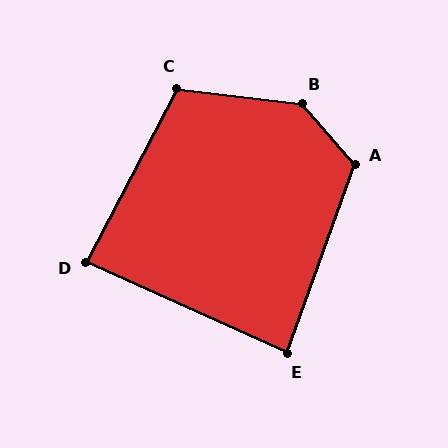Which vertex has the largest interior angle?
B, at approximately 137 degrees.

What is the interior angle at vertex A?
Approximately 120 degrees (obtuse).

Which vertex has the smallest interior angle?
E, at approximately 86 degrees.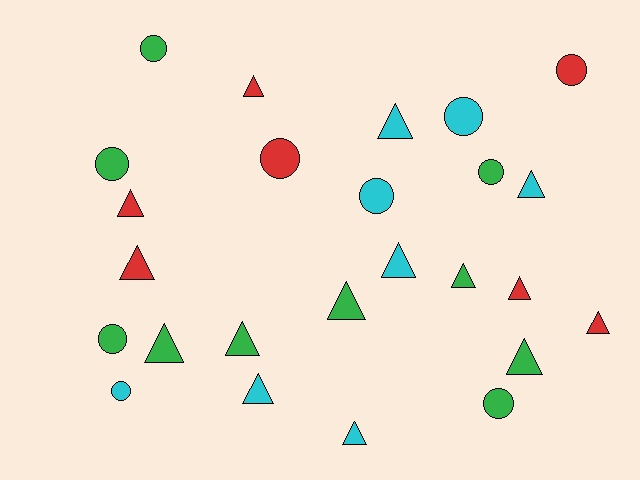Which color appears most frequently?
Green, with 10 objects.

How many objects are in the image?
There are 25 objects.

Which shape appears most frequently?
Triangle, with 15 objects.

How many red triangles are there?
There are 5 red triangles.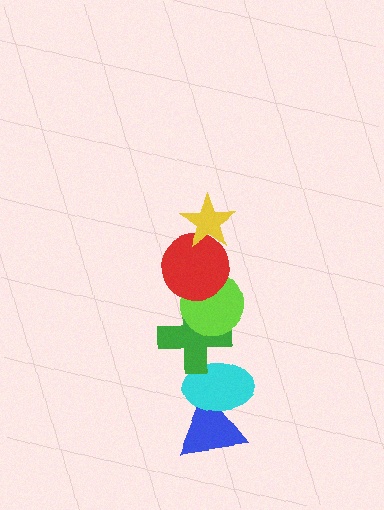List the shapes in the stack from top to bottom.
From top to bottom: the yellow star, the red circle, the lime circle, the green cross, the cyan ellipse, the blue triangle.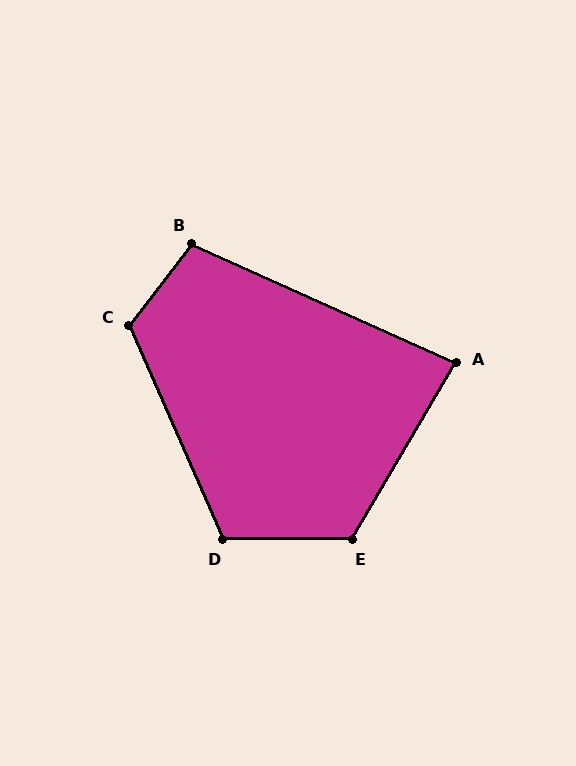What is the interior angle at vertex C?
Approximately 119 degrees (obtuse).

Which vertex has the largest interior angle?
E, at approximately 120 degrees.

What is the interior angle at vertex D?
Approximately 114 degrees (obtuse).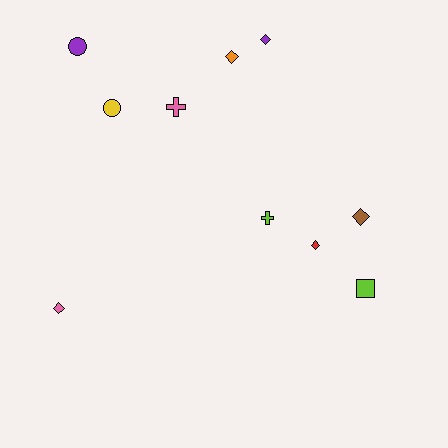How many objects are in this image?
There are 10 objects.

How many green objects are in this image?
There are no green objects.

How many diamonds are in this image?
There are 5 diamonds.